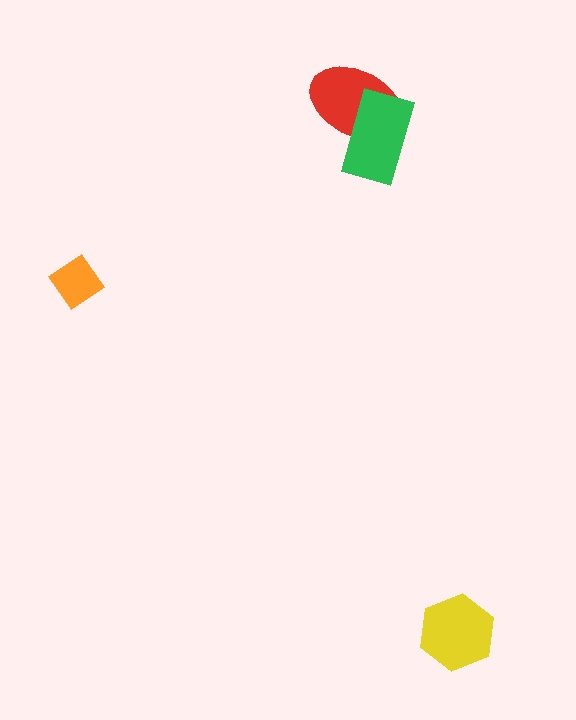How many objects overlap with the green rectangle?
1 object overlaps with the green rectangle.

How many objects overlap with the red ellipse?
1 object overlaps with the red ellipse.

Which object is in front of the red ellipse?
The green rectangle is in front of the red ellipse.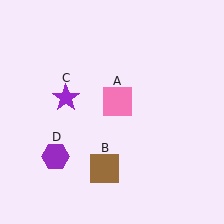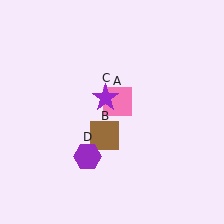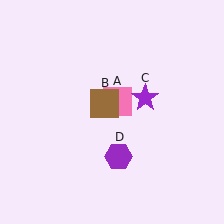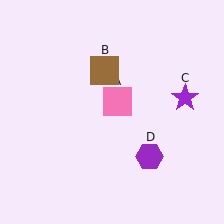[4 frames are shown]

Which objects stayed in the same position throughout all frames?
Pink square (object A) remained stationary.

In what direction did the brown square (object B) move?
The brown square (object B) moved up.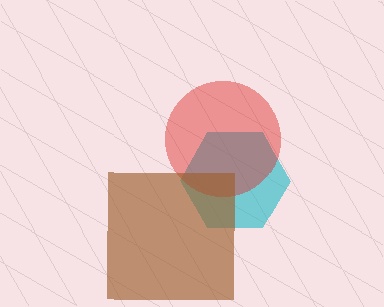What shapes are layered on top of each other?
The layered shapes are: a cyan hexagon, a red circle, a brown square.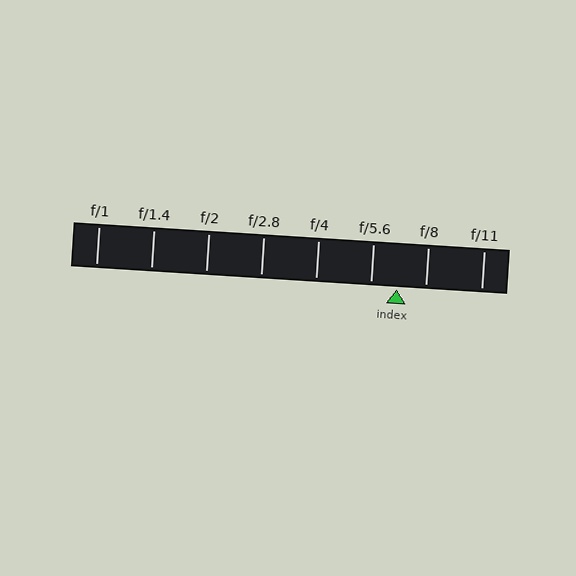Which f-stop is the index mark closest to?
The index mark is closest to f/5.6.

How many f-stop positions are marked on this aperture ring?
There are 8 f-stop positions marked.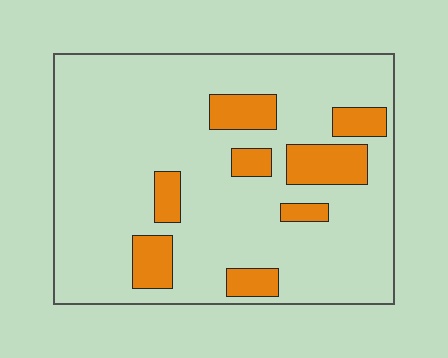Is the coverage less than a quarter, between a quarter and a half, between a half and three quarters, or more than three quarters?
Less than a quarter.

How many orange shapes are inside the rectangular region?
8.